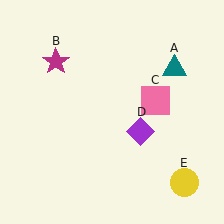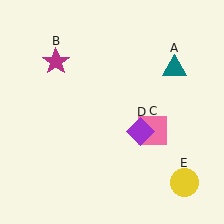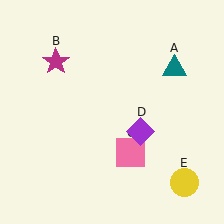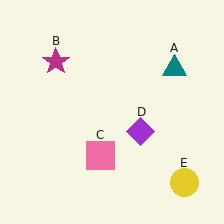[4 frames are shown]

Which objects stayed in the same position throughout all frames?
Teal triangle (object A) and magenta star (object B) and purple diamond (object D) and yellow circle (object E) remained stationary.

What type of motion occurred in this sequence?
The pink square (object C) rotated clockwise around the center of the scene.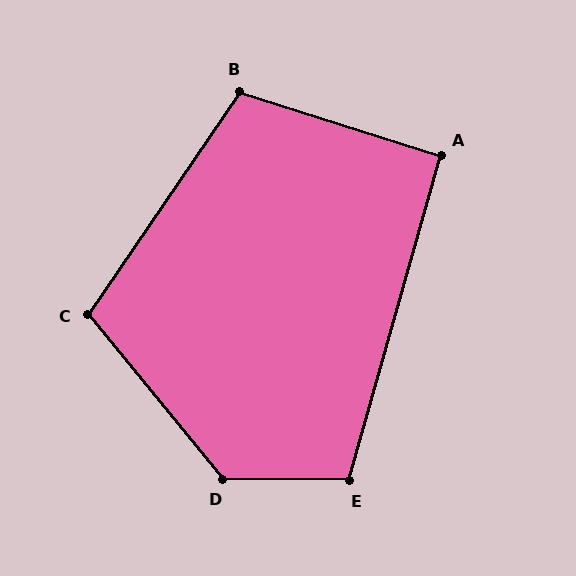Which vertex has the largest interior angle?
D, at approximately 130 degrees.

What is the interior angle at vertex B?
Approximately 107 degrees (obtuse).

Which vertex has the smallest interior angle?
A, at approximately 92 degrees.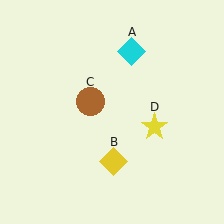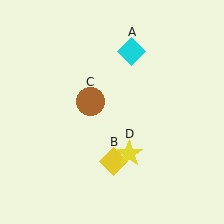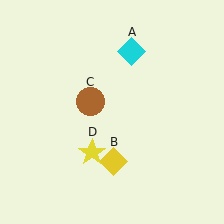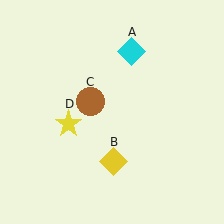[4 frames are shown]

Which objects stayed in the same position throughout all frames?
Cyan diamond (object A) and yellow diamond (object B) and brown circle (object C) remained stationary.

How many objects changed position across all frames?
1 object changed position: yellow star (object D).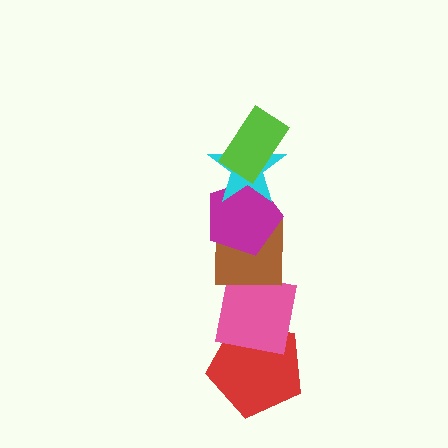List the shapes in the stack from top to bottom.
From top to bottom: the lime rectangle, the cyan star, the magenta pentagon, the brown square, the pink square, the red pentagon.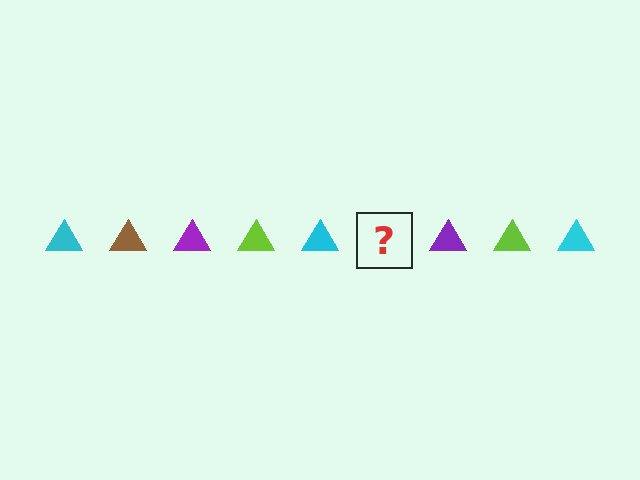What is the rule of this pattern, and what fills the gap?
The rule is that the pattern cycles through cyan, brown, purple, lime triangles. The gap should be filled with a brown triangle.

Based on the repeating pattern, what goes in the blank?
The blank should be a brown triangle.